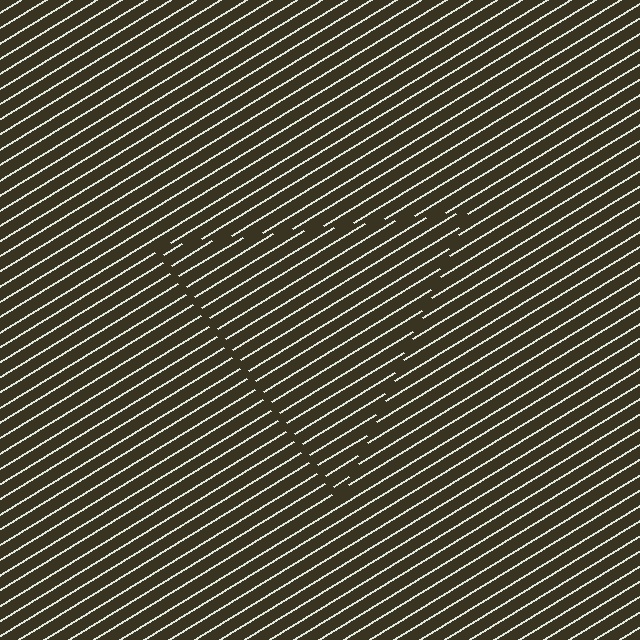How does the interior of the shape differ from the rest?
The interior of the shape contains the same grating, shifted by half a period — the contour is defined by the phase discontinuity where line-ends from the inner and outer gratings abut.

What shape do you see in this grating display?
An illusory triangle. The interior of the shape contains the same grating, shifted by half a period — the contour is defined by the phase discontinuity where line-ends from the inner and outer gratings abut.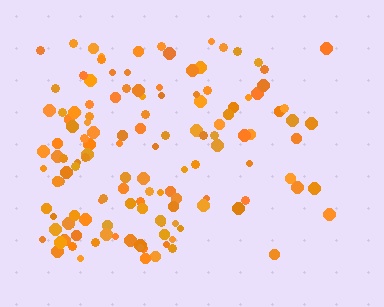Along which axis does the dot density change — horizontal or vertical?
Horizontal.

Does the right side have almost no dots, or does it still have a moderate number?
Still a moderate number, just noticeably fewer than the left.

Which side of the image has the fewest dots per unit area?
The right.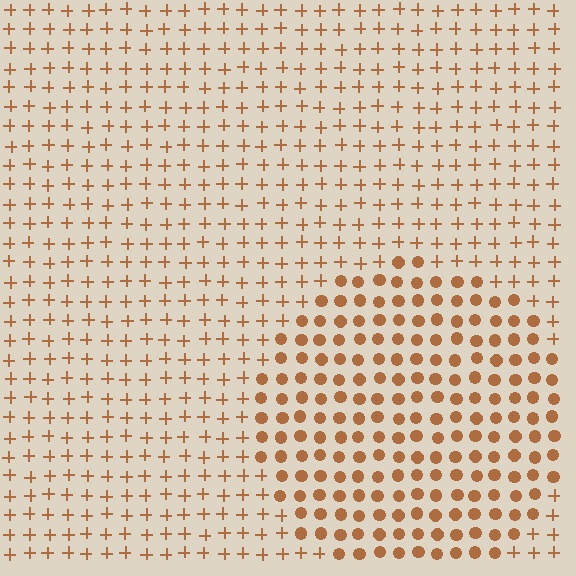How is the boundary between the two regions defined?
The boundary is defined by a change in element shape: circles inside vs. plus signs outside. All elements share the same color and spacing.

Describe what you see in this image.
The image is filled with small brown elements arranged in a uniform grid. A circle-shaped region contains circles, while the surrounding area contains plus signs. The boundary is defined purely by the change in element shape.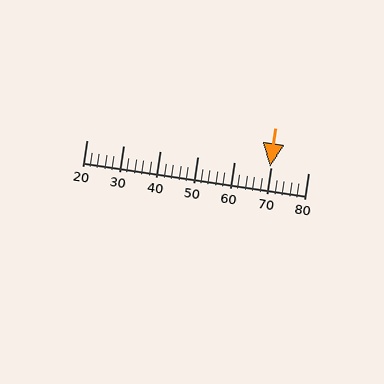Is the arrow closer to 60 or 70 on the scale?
The arrow is closer to 70.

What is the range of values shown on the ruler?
The ruler shows values from 20 to 80.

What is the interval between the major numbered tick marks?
The major tick marks are spaced 10 units apart.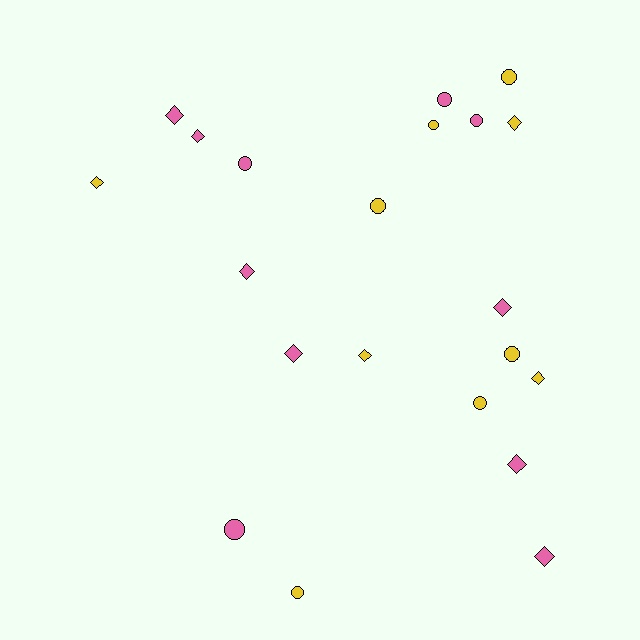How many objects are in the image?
There are 21 objects.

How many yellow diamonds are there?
There are 4 yellow diamonds.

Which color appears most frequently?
Pink, with 11 objects.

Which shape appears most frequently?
Diamond, with 11 objects.